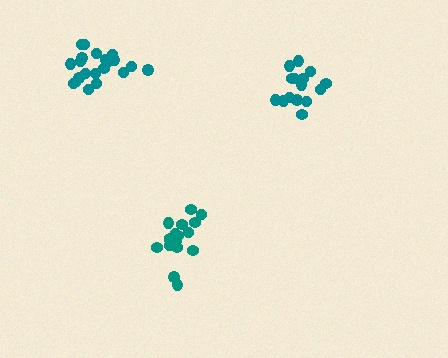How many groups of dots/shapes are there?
There are 3 groups.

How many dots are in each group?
Group 1: 18 dots, Group 2: 15 dots, Group 3: 21 dots (54 total).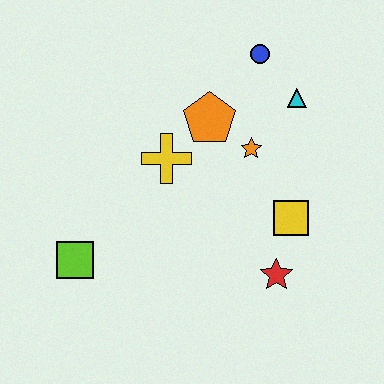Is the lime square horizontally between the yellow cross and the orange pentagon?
No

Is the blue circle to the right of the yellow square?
No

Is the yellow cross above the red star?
Yes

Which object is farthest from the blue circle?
The lime square is farthest from the blue circle.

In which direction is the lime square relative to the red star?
The lime square is to the left of the red star.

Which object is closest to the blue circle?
The cyan triangle is closest to the blue circle.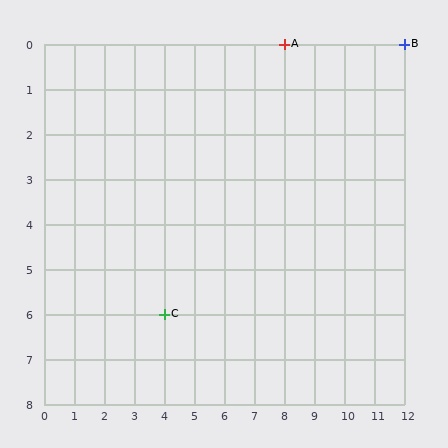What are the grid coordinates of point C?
Point C is at grid coordinates (4, 6).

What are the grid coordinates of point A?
Point A is at grid coordinates (8, 0).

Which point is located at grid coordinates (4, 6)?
Point C is at (4, 6).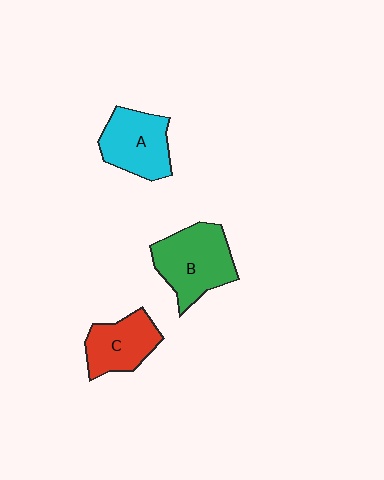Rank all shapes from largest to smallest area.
From largest to smallest: B (green), A (cyan), C (red).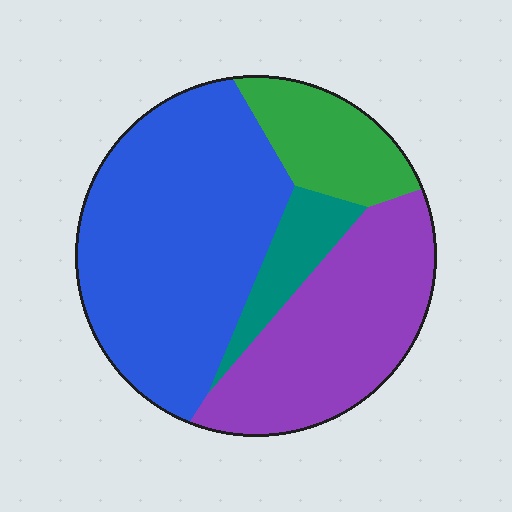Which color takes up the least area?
Teal, at roughly 10%.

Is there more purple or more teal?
Purple.